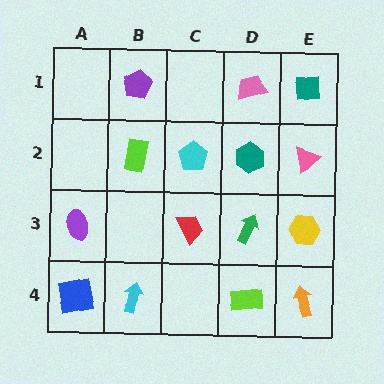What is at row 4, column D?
A lime rectangle.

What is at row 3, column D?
A green arrow.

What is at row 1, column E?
A teal square.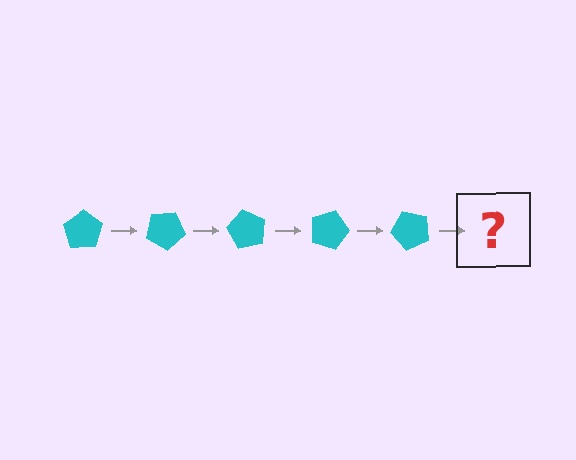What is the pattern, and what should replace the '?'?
The pattern is that the pentagon rotates 30 degrees each step. The '?' should be a cyan pentagon rotated 150 degrees.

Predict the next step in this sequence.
The next step is a cyan pentagon rotated 150 degrees.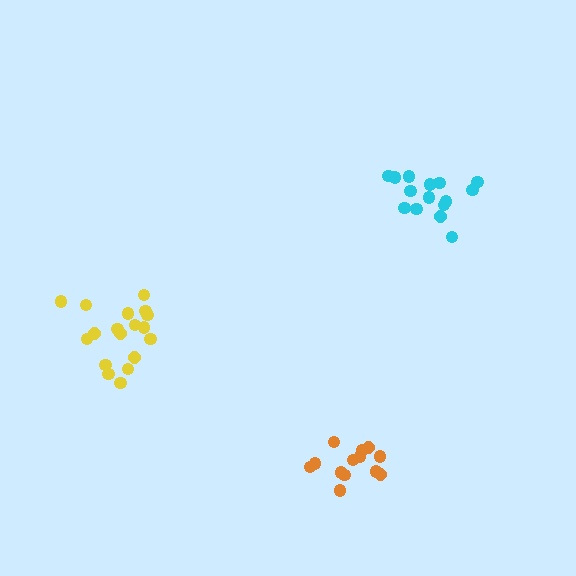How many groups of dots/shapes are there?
There are 3 groups.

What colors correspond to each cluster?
The clusters are colored: orange, yellow, cyan.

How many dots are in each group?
Group 1: 13 dots, Group 2: 18 dots, Group 3: 15 dots (46 total).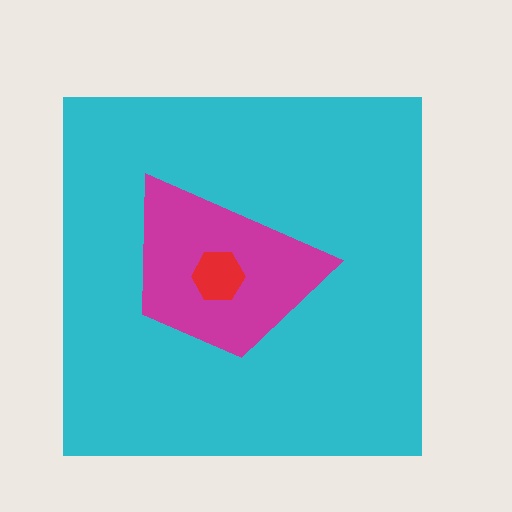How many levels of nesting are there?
3.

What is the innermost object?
The red hexagon.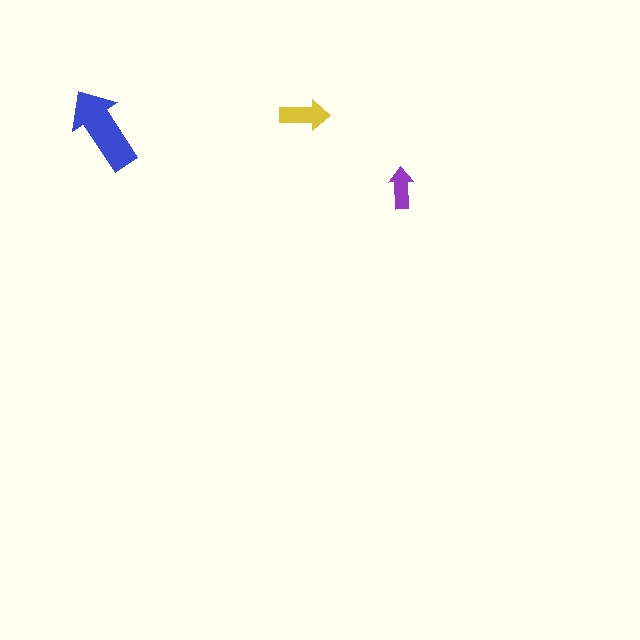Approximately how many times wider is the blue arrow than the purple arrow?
About 2 times wider.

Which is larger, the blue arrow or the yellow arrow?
The blue one.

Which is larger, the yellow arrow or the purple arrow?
The yellow one.